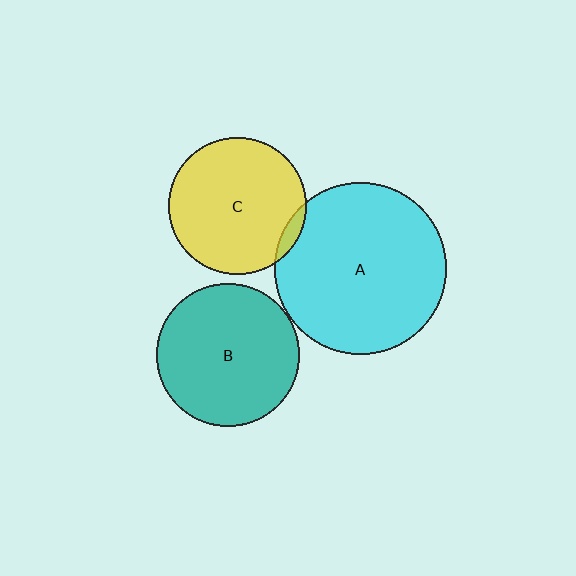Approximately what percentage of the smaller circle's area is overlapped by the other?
Approximately 5%.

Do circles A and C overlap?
Yes.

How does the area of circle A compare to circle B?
Approximately 1.5 times.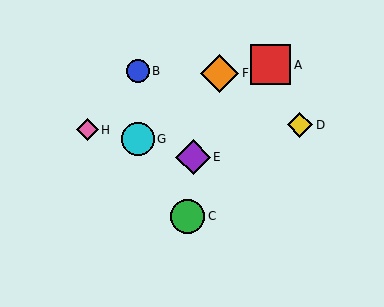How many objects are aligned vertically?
2 objects (B, G) are aligned vertically.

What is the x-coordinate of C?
Object C is at x≈188.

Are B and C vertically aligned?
No, B is at x≈138 and C is at x≈188.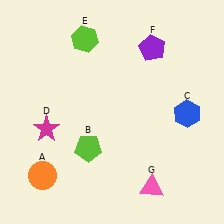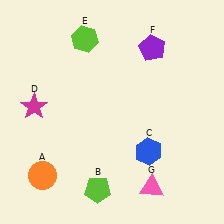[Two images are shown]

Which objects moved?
The objects that moved are: the lime pentagon (B), the blue hexagon (C), the magenta star (D).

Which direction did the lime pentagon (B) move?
The lime pentagon (B) moved down.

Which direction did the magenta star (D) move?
The magenta star (D) moved up.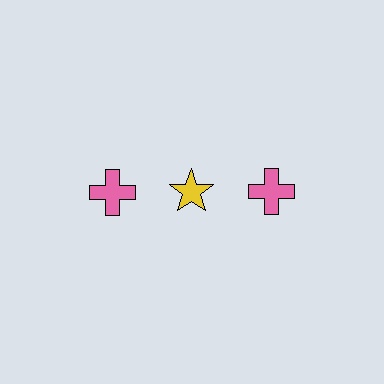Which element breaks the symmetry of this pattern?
The yellow star in the top row, second from left column breaks the symmetry. All other shapes are pink crosses.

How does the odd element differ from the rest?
It differs in both color (yellow instead of pink) and shape (star instead of cross).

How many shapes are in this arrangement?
There are 3 shapes arranged in a grid pattern.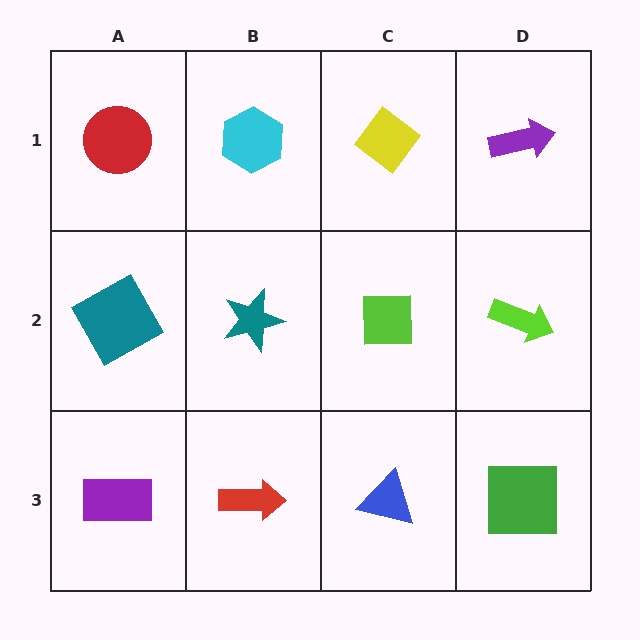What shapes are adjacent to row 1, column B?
A teal star (row 2, column B), a red circle (row 1, column A), a yellow diamond (row 1, column C).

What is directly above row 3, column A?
A teal square.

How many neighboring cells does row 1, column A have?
2.